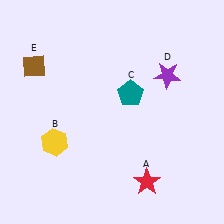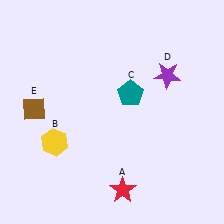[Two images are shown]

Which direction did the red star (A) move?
The red star (A) moved left.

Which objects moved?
The objects that moved are: the red star (A), the brown diamond (E).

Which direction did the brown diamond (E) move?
The brown diamond (E) moved down.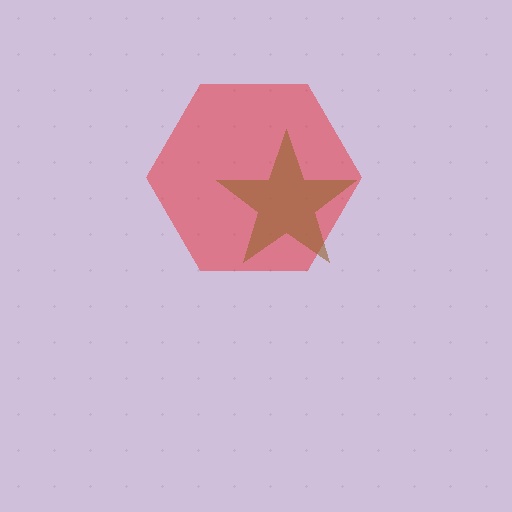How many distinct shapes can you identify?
There are 2 distinct shapes: a red hexagon, a brown star.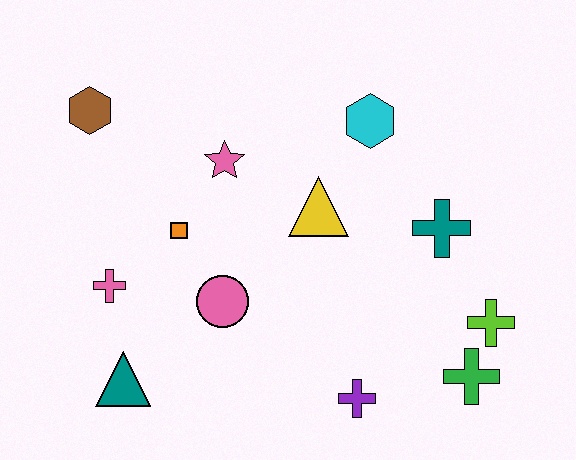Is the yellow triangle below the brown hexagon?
Yes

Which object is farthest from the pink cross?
The lime cross is farthest from the pink cross.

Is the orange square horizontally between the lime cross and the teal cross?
No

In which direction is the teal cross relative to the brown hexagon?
The teal cross is to the right of the brown hexagon.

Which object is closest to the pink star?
The orange square is closest to the pink star.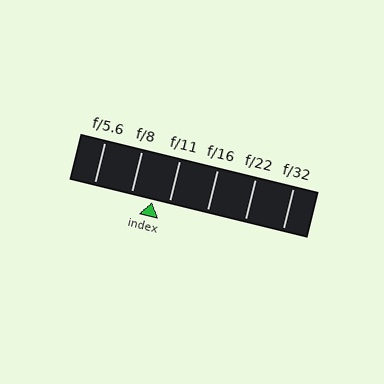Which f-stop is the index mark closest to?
The index mark is closest to f/11.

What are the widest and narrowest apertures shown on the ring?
The widest aperture shown is f/5.6 and the narrowest is f/32.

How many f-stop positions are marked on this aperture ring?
There are 6 f-stop positions marked.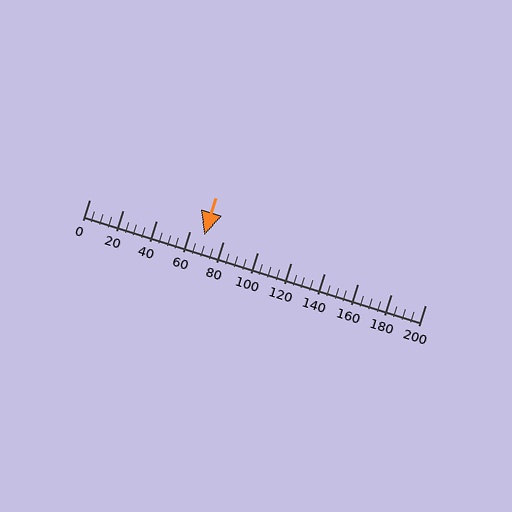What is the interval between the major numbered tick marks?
The major tick marks are spaced 20 units apart.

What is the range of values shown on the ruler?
The ruler shows values from 0 to 200.